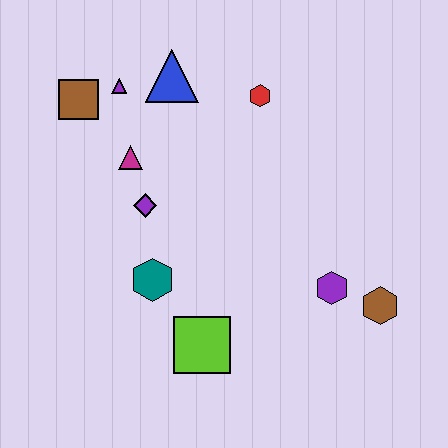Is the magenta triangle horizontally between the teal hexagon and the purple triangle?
Yes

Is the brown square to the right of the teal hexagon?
No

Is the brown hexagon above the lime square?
Yes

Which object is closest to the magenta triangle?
The purple diamond is closest to the magenta triangle.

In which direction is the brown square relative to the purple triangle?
The brown square is to the left of the purple triangle.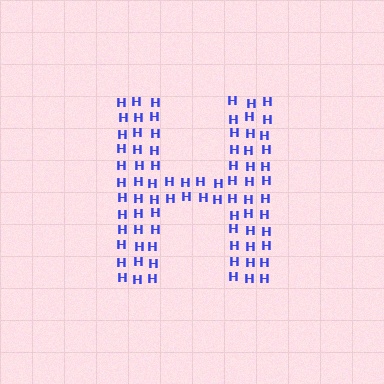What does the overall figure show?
The overall figure shows the letter H.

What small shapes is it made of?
It is made of small letter H's.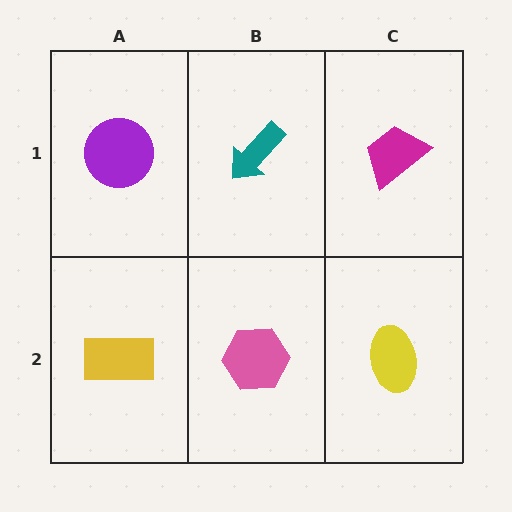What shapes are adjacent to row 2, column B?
A teal arrow (row 1, column B), a yellow rectangle (row 2, column A), a yellow ellipse (row 2, column C).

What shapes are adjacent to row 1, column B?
A pink hexagon (row 2, column B), a purple circle (row 1, column A), a magenta trapezoid (row 1, column C).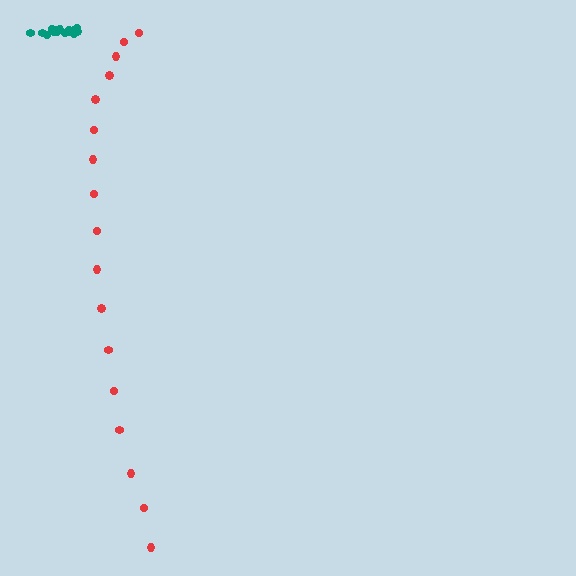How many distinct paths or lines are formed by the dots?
There are 2 distinct paths.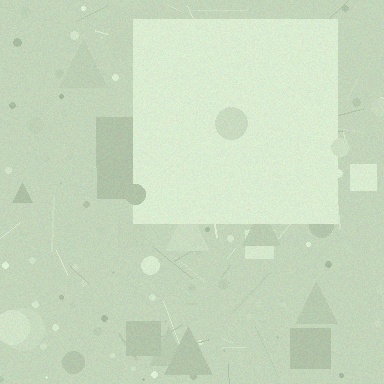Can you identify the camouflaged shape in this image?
The camouflaged shape is a square.